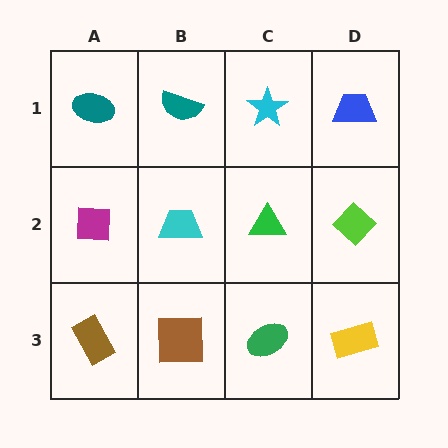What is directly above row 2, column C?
A cyan star.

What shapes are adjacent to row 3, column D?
A lime diamond (row 2, column D), a green ellipse (row 3, column C).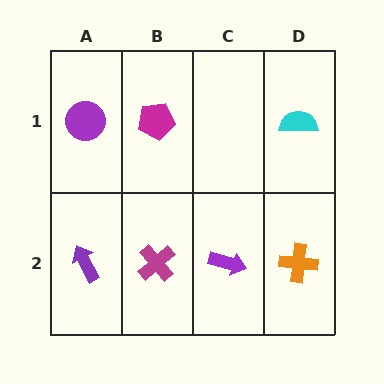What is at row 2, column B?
A magenta cross.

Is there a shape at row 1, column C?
No, that cell is empty.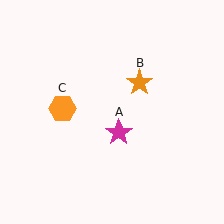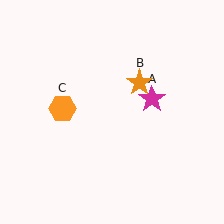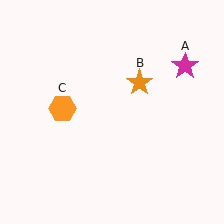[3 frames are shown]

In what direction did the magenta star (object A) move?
The magenta star (object A) moved up and to the right.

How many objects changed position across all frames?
1 object changed position: magenta star (object A).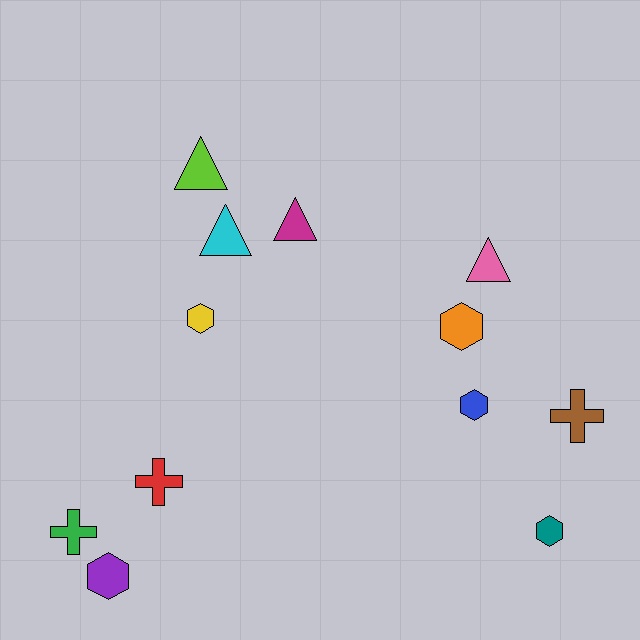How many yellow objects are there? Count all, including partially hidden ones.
There is 1 yellow object.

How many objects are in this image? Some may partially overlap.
There are 12 objects.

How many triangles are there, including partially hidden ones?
There are 4 triangles.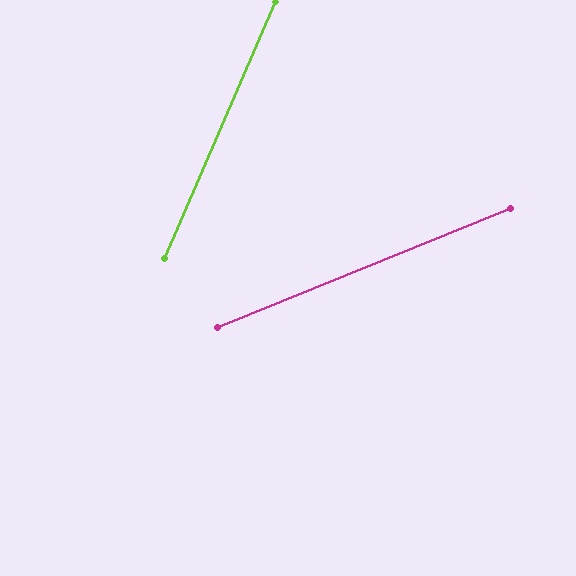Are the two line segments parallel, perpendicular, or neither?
Neither parallel nor perpendicular — they differ by about 44°.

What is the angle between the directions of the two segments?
Approximately 44 degrees.